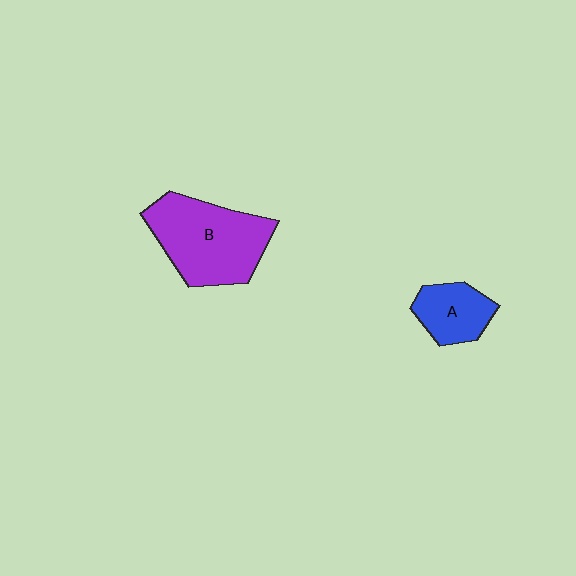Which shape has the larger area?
Shape B (purple).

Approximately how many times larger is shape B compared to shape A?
Approximately 2.1 times.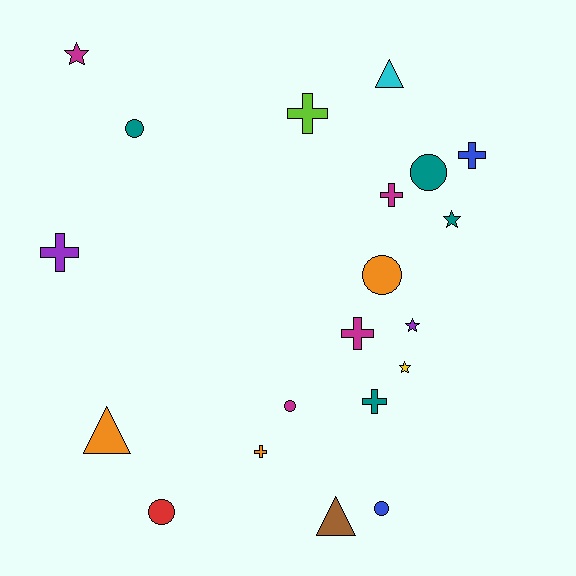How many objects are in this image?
There are 20 objects.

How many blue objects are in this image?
There are 2 blue objects.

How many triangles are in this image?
There are 3 triangles.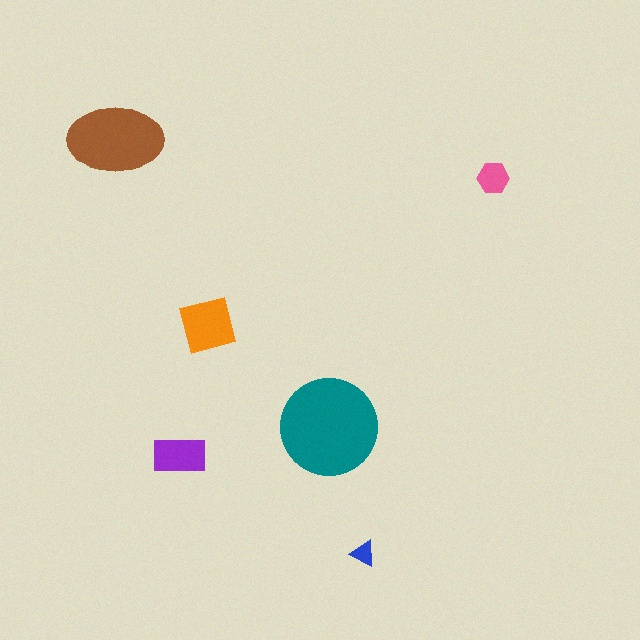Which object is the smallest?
The blue triangle.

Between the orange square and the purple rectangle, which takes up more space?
The orange square.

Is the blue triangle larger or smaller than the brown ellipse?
Smaller.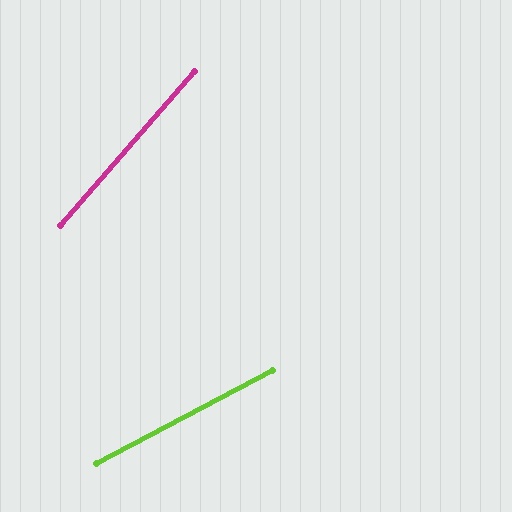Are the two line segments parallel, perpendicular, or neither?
Neither parallel nor perpendicular — they differ by about 21°.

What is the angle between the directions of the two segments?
Approximately 21 degrees.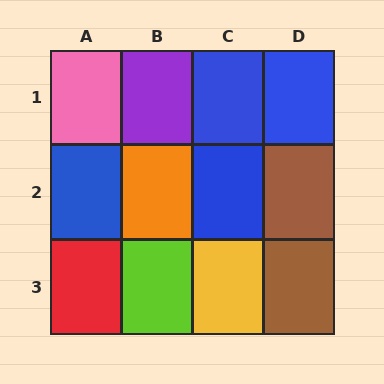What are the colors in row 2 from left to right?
Blue, orange, blue, brown.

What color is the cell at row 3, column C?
Yellow.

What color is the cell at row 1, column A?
Pink.